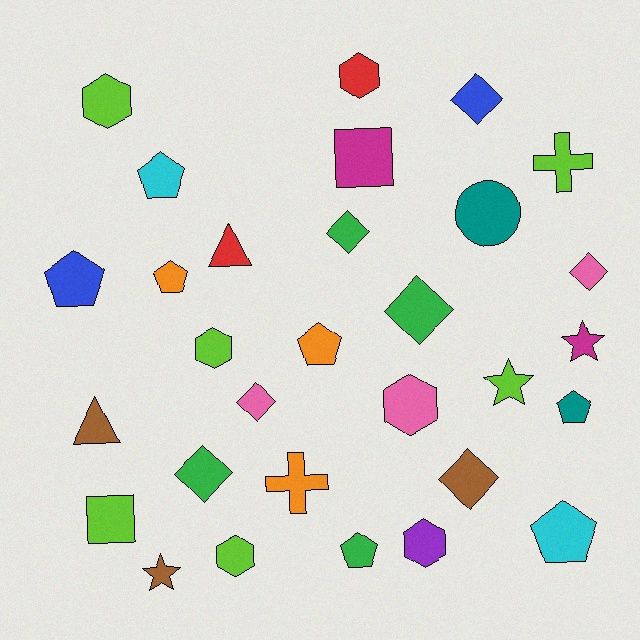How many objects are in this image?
There are 30 objects.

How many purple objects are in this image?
There is 1 purple object.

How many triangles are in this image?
There are 2 triangles.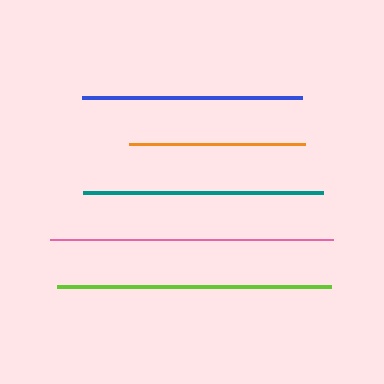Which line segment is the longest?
The pink line is the longest at approximately 283 pixels.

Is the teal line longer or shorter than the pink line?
The pink line is longer than the teal line.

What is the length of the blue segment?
The blue segment is approximately 219 pixels long.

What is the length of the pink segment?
The pink segment is approximately 283 pixels long.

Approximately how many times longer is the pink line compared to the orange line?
The pink line is approximately 1.6 times the length of the orange line.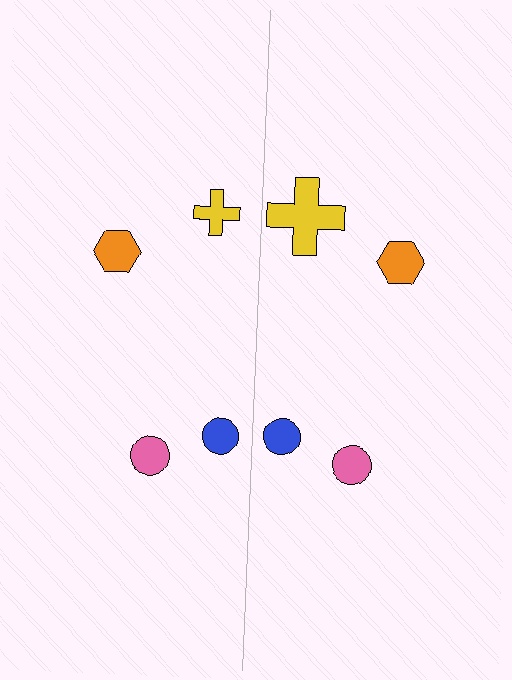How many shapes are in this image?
There are 8 shapes in this image.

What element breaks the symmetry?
The yellow cross on the right side has a different size than its mirror counterpart.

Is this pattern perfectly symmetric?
No, the pattern is not perfectly symmetric. The yellow cross on the right side has a different size than its mirror counterpart.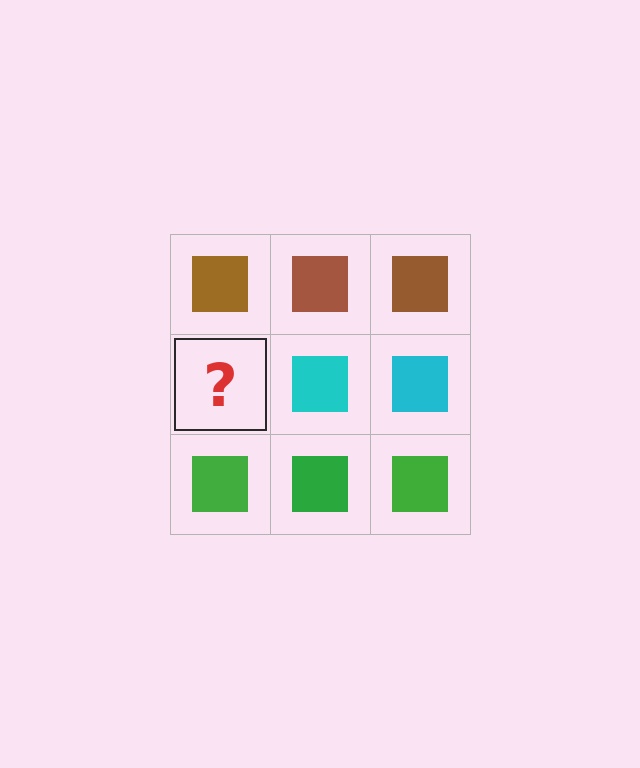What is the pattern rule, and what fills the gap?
The rule is that each row has a consistent color. The gap should be filled with a cyan square.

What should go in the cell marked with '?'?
The missing cell should contain a cyan square.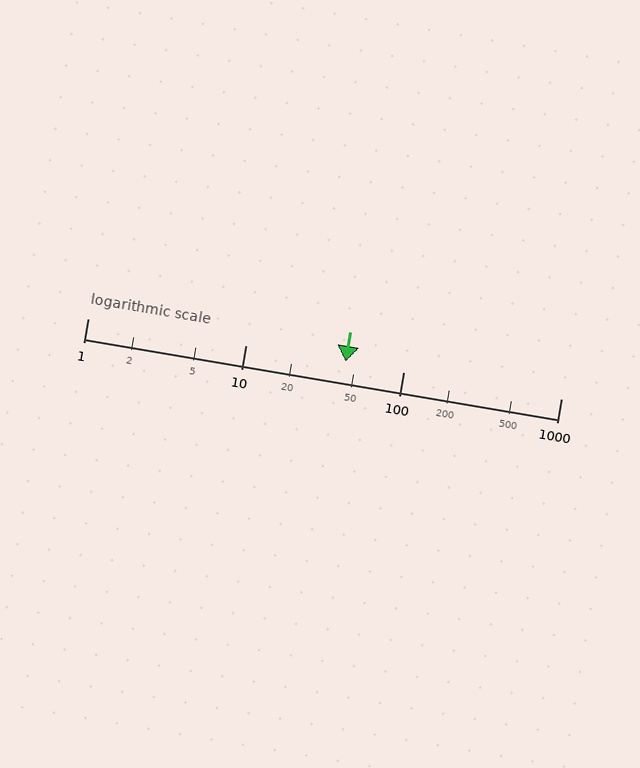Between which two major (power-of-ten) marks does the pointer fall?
The pointer is between 10 and 100.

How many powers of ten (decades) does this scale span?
The scale spans 3 decades, from 1 to 1000.